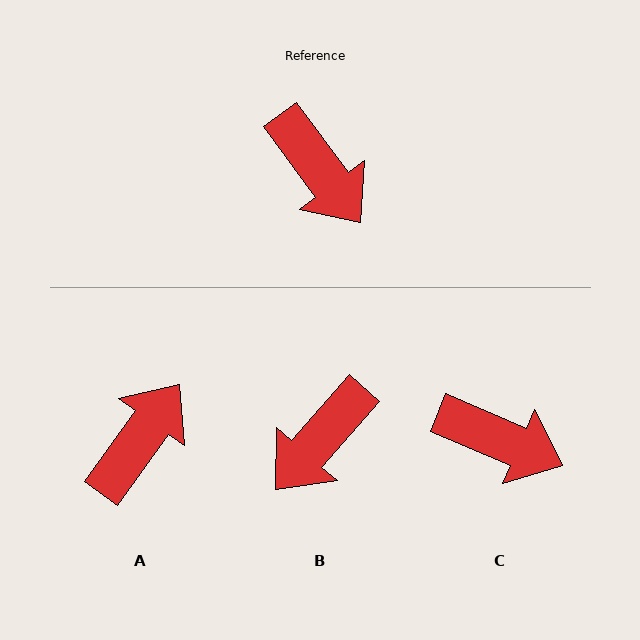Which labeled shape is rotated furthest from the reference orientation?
A, about 108 degrees away.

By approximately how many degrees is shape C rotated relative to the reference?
Approximately 30 degrees counter-clockwise.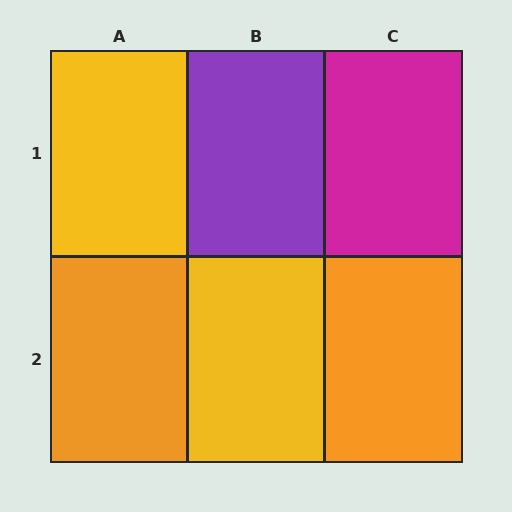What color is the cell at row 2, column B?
Yellow.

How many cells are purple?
1 cell is purple.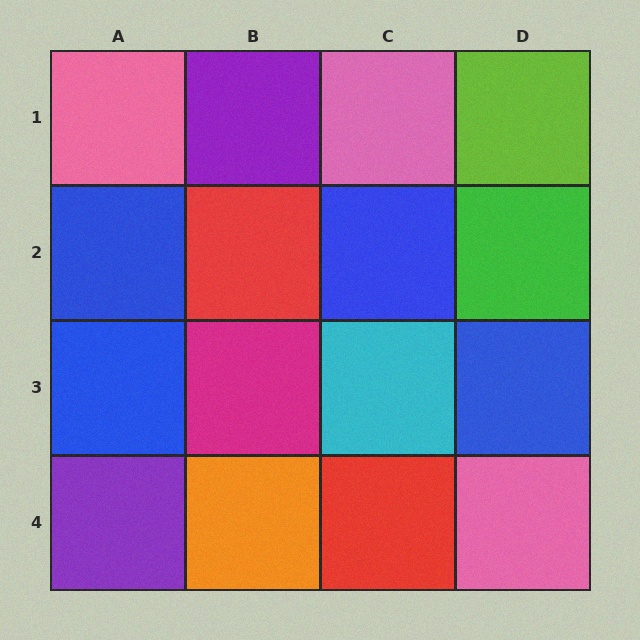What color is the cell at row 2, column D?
Green.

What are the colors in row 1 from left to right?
Pink, purple, pink, lime.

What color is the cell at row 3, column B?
Magenta.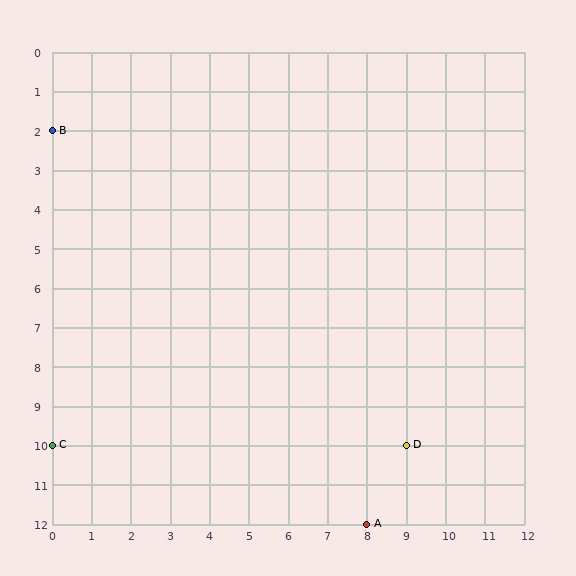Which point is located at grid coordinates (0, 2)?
Point B is at (0, 2).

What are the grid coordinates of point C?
Point C is at grid coordinates (0, 10).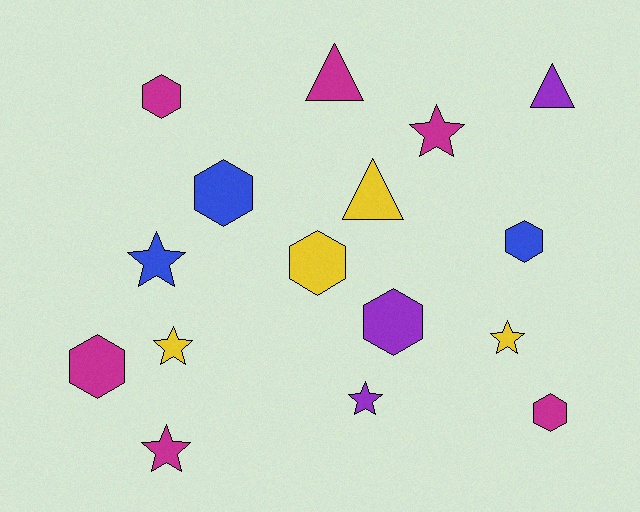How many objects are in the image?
There are 16 objects.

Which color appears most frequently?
Magenta, with 6 objects.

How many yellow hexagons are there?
There is 1 yellow hexagon.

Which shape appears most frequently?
Hexagon, with 7 objects.